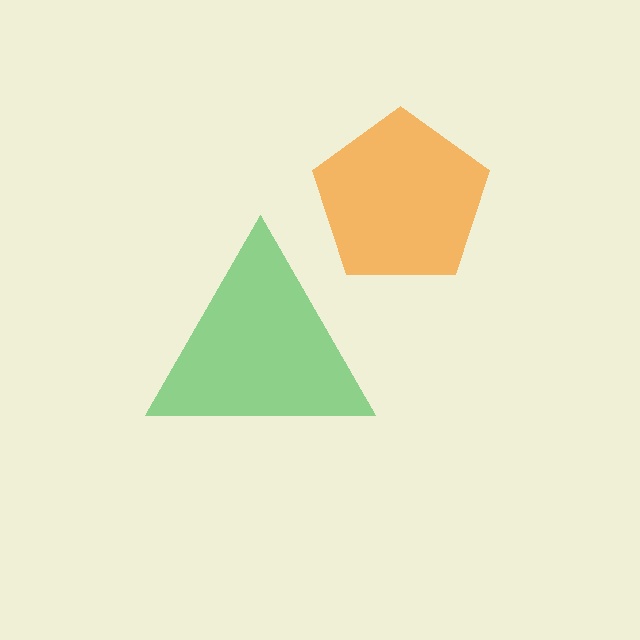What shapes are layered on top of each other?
The layered shapes are: an orange pentagon, a green triangle.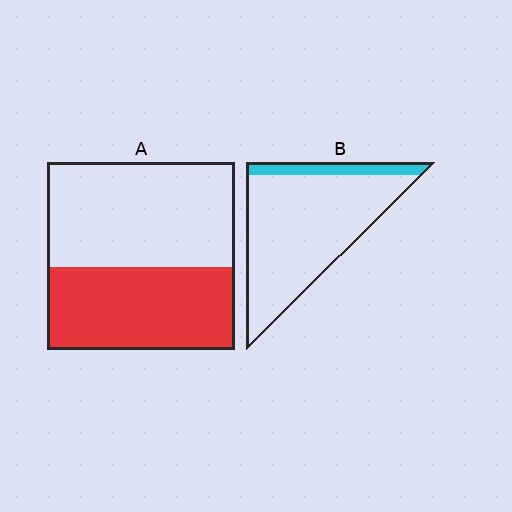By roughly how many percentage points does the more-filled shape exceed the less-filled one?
By roughly 30 percentage points (A over B).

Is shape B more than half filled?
No.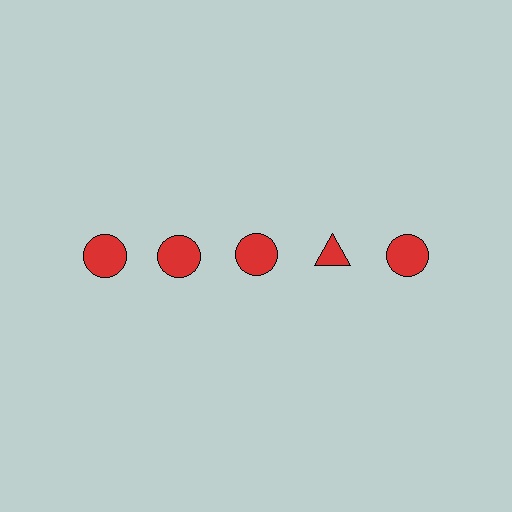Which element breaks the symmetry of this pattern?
The red triangle in the top row, second from right column breaks the symmetry. All other shapes are red circles.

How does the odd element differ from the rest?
It has a different shape: triangle instead of circle.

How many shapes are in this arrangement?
There are 5 shapes arranged in a grid pattern.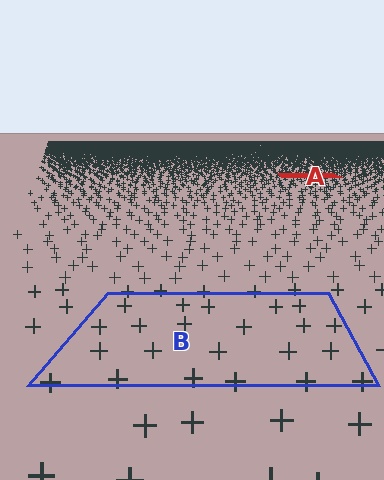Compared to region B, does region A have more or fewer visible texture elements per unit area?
Region A has more texture elements per unit area — they are packed more densely because it is farther away.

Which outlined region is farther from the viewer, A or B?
Region A is farther from the viewer — the texture elements inside it appear smaller and more densely packed.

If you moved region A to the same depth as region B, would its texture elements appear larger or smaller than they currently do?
They would appear larger. At a closer depth, the same texture elements are projected at a bigger on-screen size.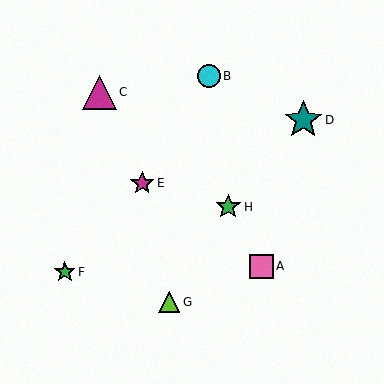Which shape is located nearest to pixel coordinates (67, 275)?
The green star (labeled F) at (65, 272) is nearest to that location.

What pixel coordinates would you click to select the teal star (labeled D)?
Click at (303, 120) to select the teal star D.